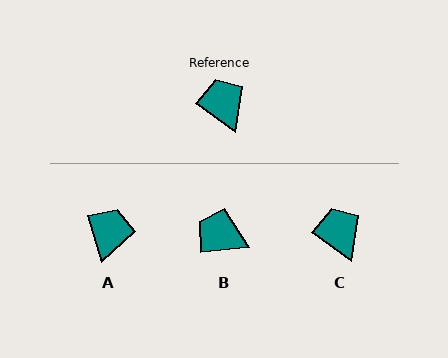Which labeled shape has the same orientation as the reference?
C.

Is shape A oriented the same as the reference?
No, it is off by about 38 degrees.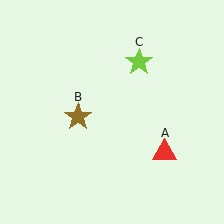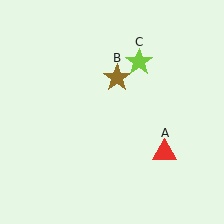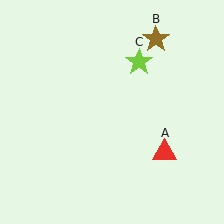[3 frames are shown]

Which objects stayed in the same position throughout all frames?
Red triangle (object A) and lime star (object C) remained stationary.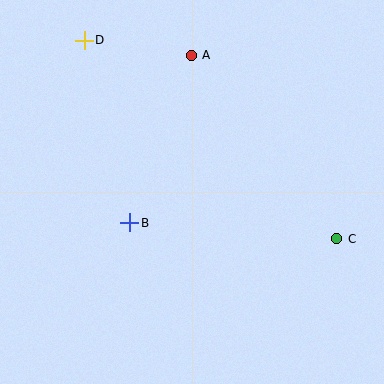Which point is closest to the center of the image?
Point B at (130, 223) is closest to the center.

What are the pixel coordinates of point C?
Point C is at (337, 239).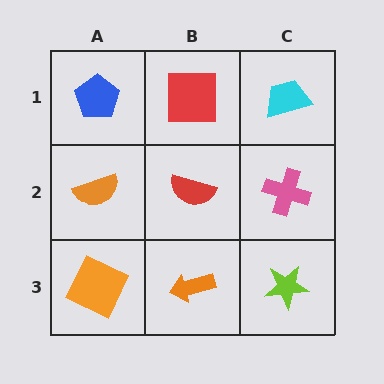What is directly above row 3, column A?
An orange semicircle.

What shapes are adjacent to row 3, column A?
An orange semicircle (row 2, column A), an orange arrow (row 3, column B).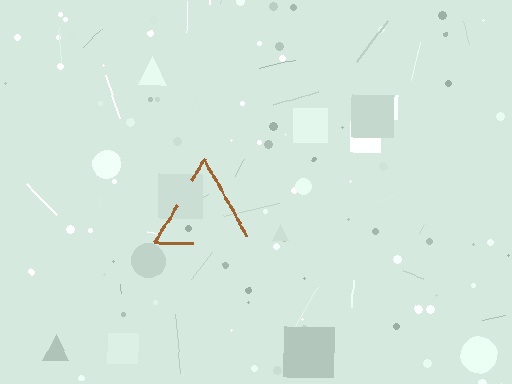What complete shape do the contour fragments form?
The contour fragments form a triangle.